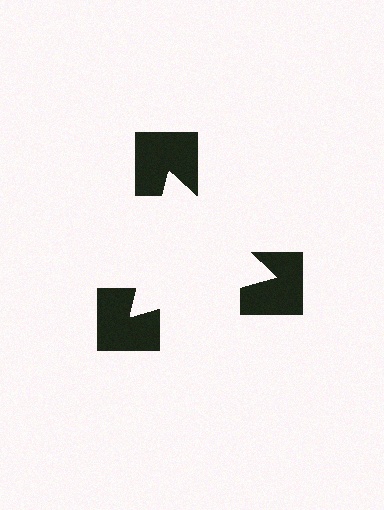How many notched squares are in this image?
There are 3 — one at each vertex of the illusory triangle.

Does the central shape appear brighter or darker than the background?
It typically appears slightly brighter than the background, even though no actual brightness change is drawn.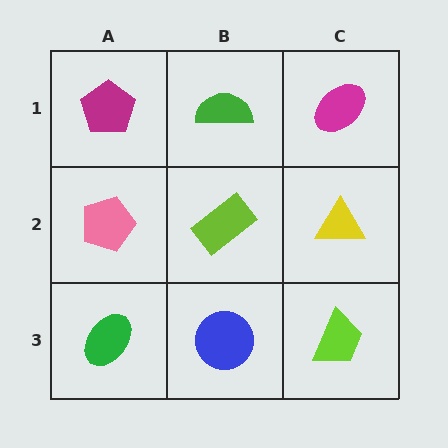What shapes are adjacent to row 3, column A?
A pink pentagon (row 2, column A), a blue circle (row 3, column B).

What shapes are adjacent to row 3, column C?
A yellow triangle (row 2, column C), a blue circle (row 3, column B).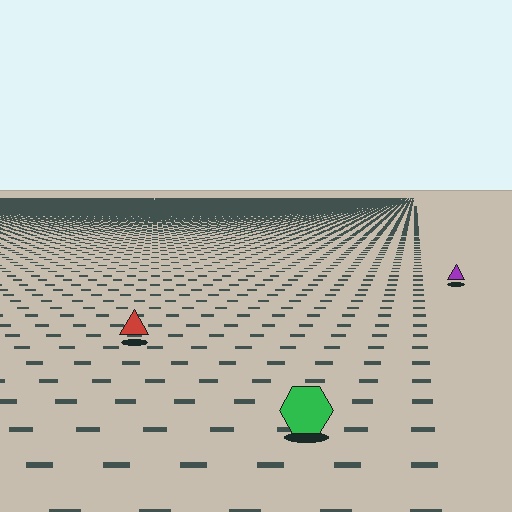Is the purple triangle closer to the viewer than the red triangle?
No. The red triangle is closer — you can tell from the texture gradient: the ground texture is coarser near it.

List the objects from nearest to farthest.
From nearest to farthest: the green hexagon, the red triangle, the purple triangle.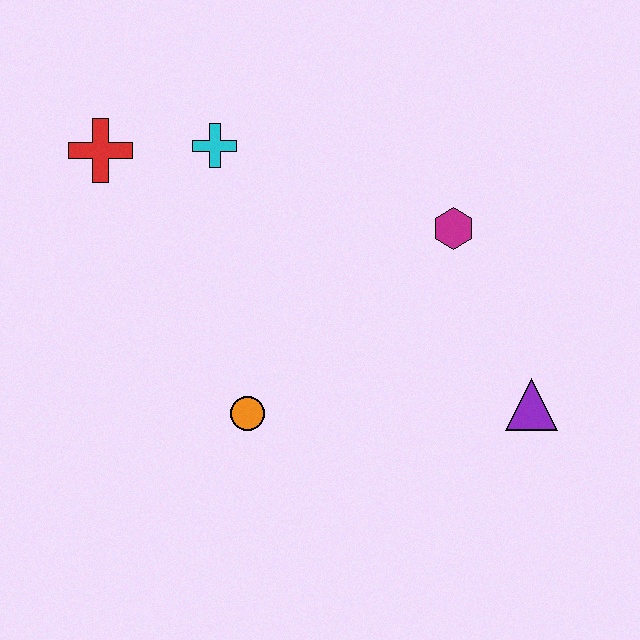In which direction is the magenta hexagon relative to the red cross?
The magenta hexagon is to the right of the red cross.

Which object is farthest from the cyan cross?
The purple triangle is farthest from the cyan cross.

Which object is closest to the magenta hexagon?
The purple triangle is closest to the magenta hexagon.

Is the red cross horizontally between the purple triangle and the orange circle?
No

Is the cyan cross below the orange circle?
No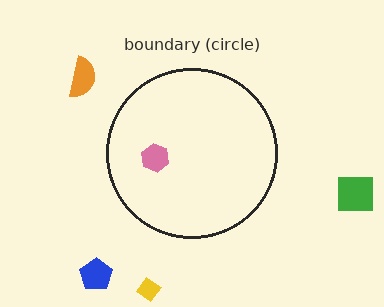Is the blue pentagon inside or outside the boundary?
Outside.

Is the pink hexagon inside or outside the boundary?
Inside.